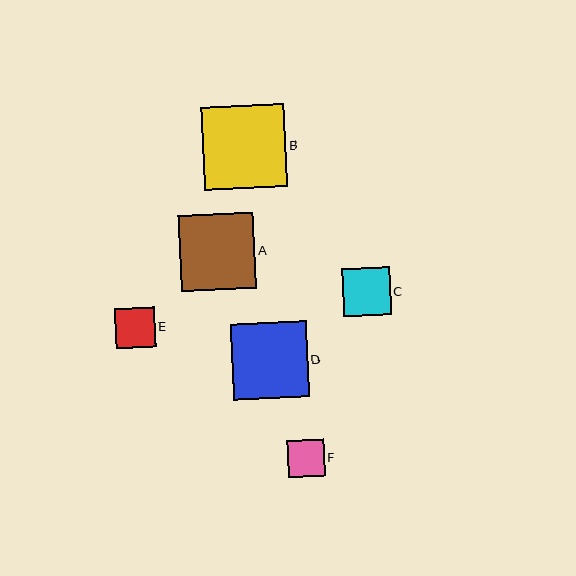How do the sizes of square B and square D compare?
Square B and square D are approximately the same size.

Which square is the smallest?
Square F is the smallest with a size of approximately 37 pixels.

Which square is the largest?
Square B is the largest with a size of approximately 83 pixels.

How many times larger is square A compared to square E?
Square A is approximately 1.9 times the size of square E.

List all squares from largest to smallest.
From largest to smallest: B, D, A, C, E, F.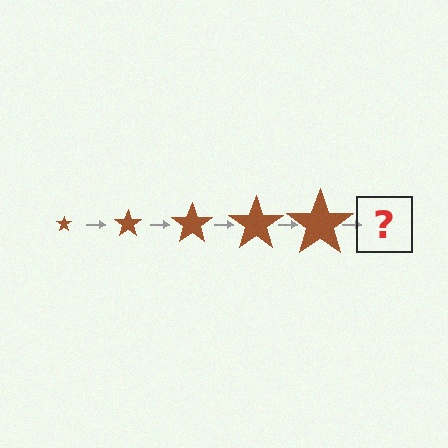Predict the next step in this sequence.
The next step is a brown star, larger than the previous one.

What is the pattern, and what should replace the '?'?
The pattern is that the star gets progressively larger each step. The '?' should be a brown star, larger than the previous one.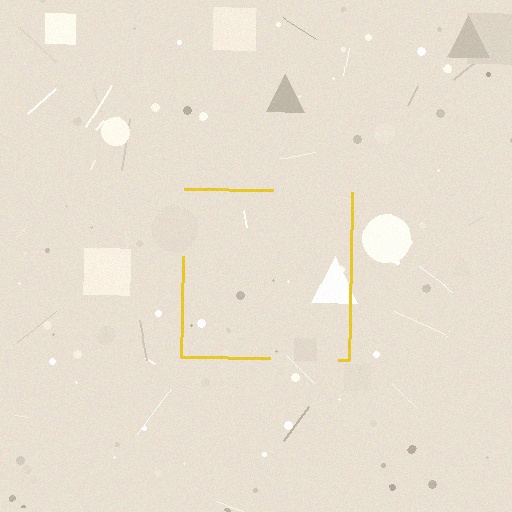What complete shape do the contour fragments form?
The contour fragments form a square.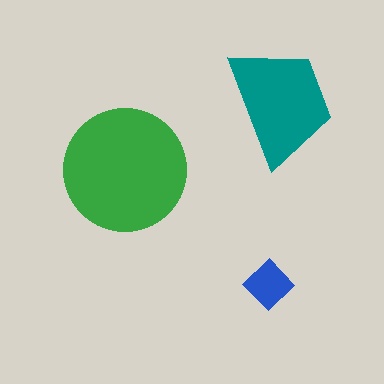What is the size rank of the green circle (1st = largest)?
1st.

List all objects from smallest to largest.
The blue diamond, the teal trapezoid, the green circle.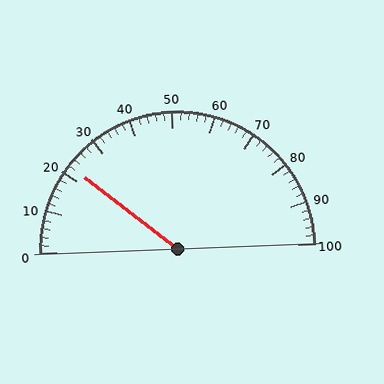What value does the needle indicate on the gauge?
The needle indicates approximately 22.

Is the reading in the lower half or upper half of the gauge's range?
The reading is in the lower half of the range (0 to 100).